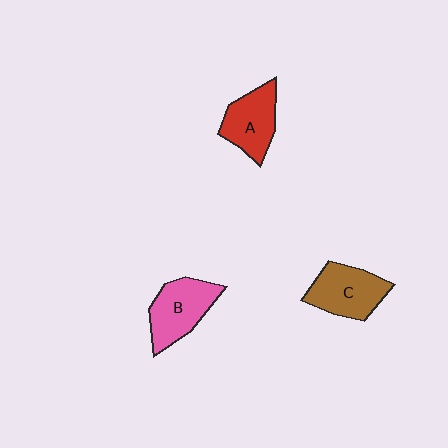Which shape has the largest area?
Shape B (pink).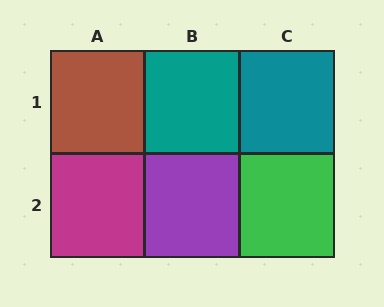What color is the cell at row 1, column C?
Teal.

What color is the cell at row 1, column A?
Brown.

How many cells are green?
1 cell is green.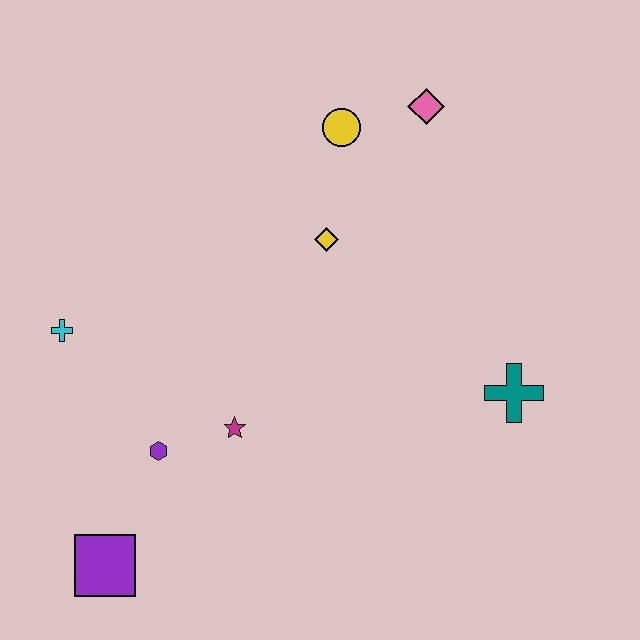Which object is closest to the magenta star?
The purple hexagon is closest to the magenta star.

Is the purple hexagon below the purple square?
No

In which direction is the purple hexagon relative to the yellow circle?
The purple hexagon is below the yellow circle.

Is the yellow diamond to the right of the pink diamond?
No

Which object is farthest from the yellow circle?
The purple square is farthest from the yellow circle.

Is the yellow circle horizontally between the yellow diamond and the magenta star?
No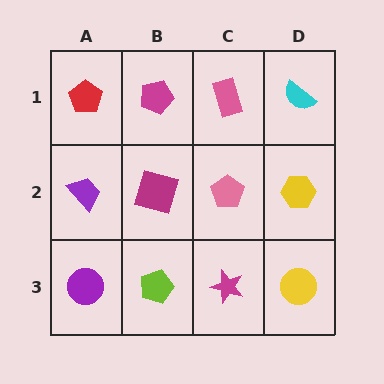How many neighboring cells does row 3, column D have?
2.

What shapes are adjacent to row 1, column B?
A magenta square (row 2, column B), a red pentagon (row 1, column A), a pink rectangle (row 1, column C).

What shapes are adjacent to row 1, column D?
A yellow hexagon (row 2, column D), a pink rectangle (row 1, column C).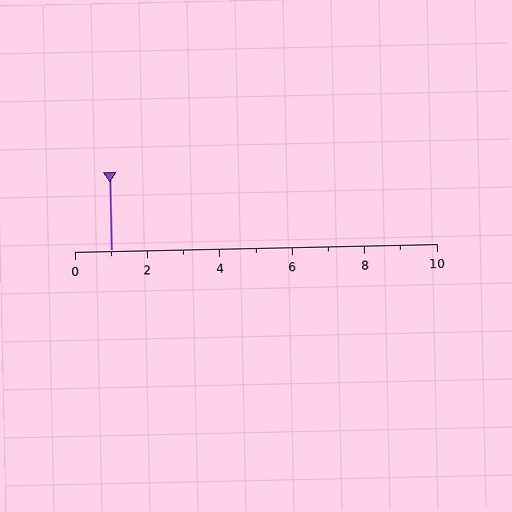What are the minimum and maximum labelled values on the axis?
The axis runs from 0 to 10.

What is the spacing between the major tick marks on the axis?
The major ticks are spaced 2 apart.